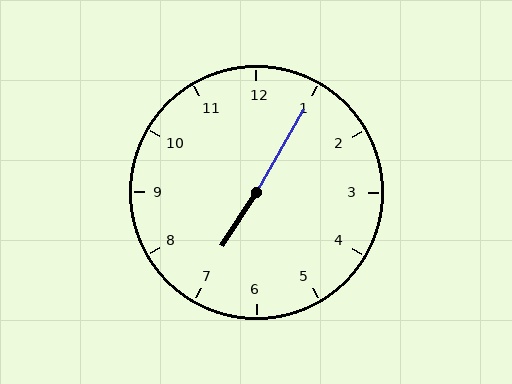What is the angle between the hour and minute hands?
Approximately 178 degrees.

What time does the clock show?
7:05.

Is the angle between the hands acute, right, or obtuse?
It is obtuse.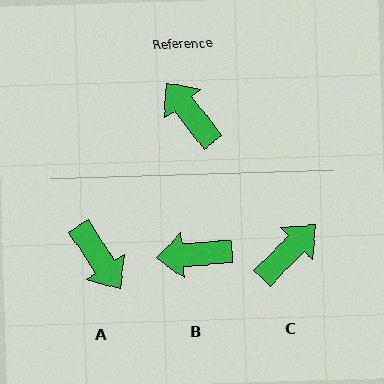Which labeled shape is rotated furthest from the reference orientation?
A, about 175 degrees away.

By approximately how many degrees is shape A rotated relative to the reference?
Approximately 175 degrees counter-clockwise.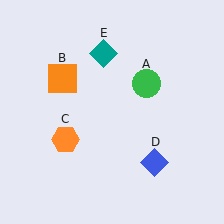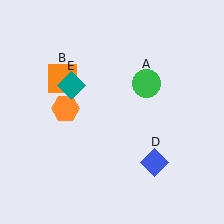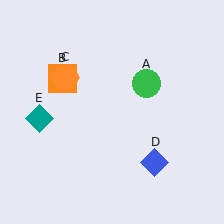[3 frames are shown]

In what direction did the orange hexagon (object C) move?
The orange hexagon (object C) moved up.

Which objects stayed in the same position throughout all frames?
Green circle (object A) and orange square (object B) and blue diamond (object D) remained stationary.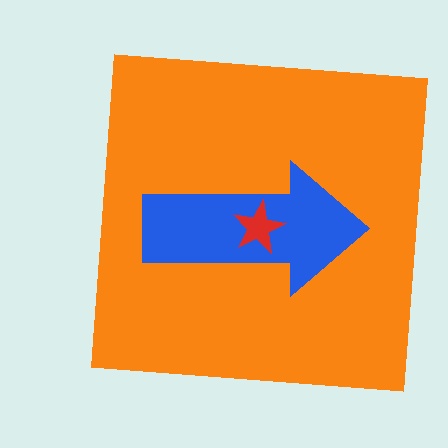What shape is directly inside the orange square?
The blue arrow.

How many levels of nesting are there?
3.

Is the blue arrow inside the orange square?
Yes.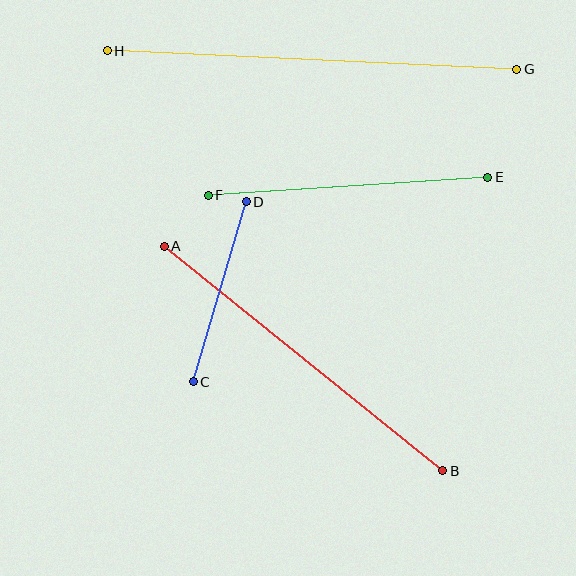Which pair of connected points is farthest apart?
Points G and H are farthest apart.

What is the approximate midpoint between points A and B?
The midpoint is at approximately (304, 358) pixels.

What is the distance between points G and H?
The distance is approximately 410 pixels.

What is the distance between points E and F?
The distance is approximately 280 pixels.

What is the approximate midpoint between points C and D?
The midpoint is at approximately (220, 292) pixels.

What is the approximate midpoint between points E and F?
The midpoint is at approximately (348, 186) pixels.